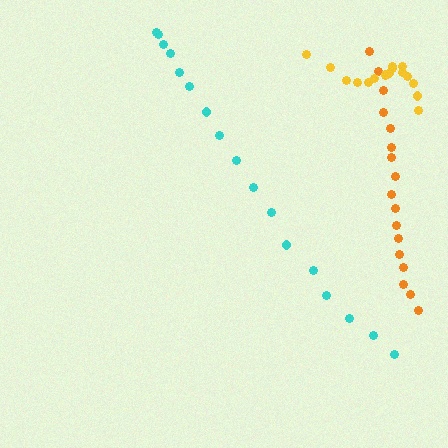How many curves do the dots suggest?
There are 3 distinct paths.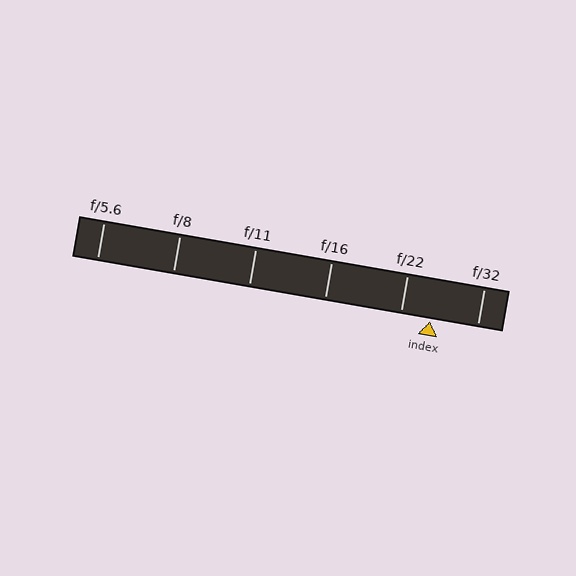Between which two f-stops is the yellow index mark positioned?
The index mark is between f/22 and f/32.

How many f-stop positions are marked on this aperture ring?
There are 6 f-stop positions marked.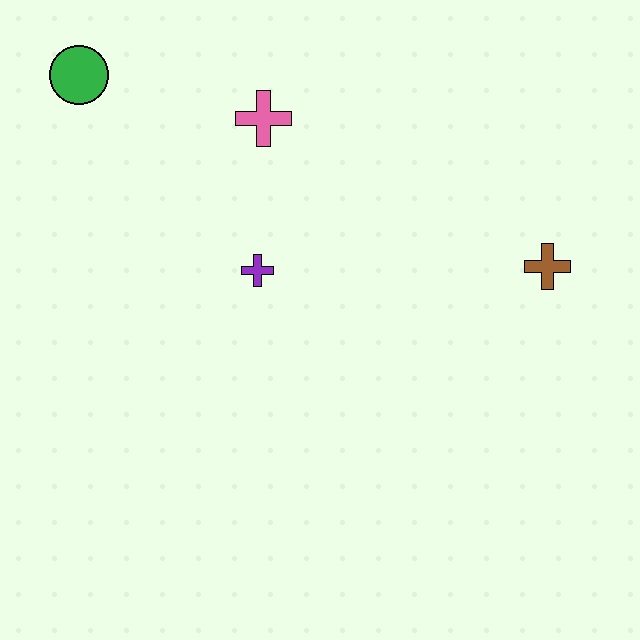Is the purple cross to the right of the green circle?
Yes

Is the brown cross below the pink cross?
Yes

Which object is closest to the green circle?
The pink cross is closest to the green circle.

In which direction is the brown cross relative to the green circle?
The brown cross is to the right of the green circle.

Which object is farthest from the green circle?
The brown cross is farthest from the green circle.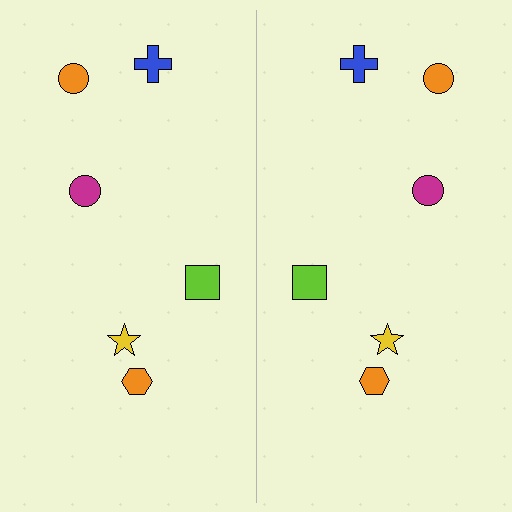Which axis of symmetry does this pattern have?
The pattern has a vertical axis of symmetry running through the center of the image.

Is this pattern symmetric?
Yes, this pattern has bilateral (reflection) symmetry.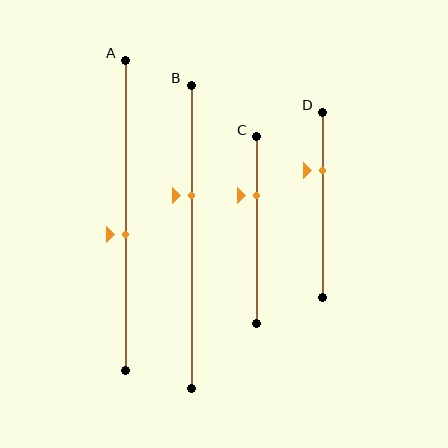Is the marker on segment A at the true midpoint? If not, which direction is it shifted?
No, the marker on segment A is shifted downward by about 6% of the segment length.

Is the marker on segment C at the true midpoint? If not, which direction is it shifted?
No, the marker on segment C is shifted upward by about 18% of the segment length.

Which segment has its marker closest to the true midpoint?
Segment A has its marker closest to the true midpoint.